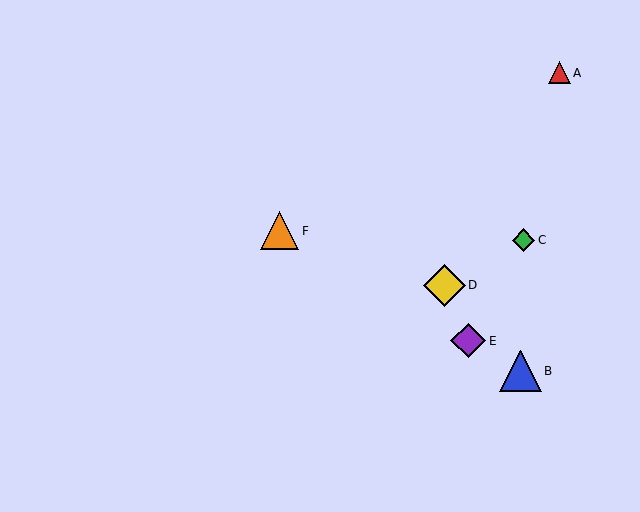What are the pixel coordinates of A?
Object A is at (560, 73).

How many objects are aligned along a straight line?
3 objects (B, E, F) are aligned along a straight line.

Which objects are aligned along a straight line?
Objects B, E, F are aligned along a straight line.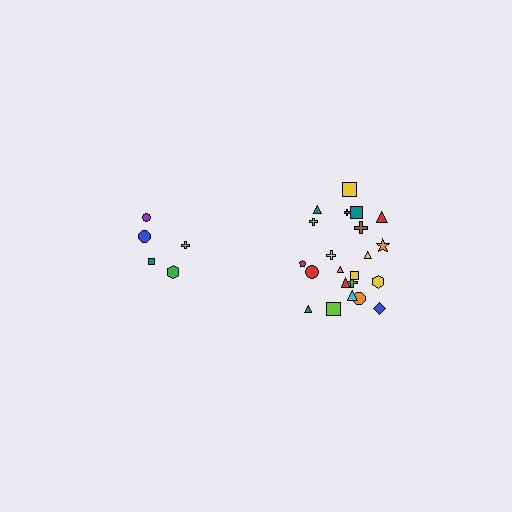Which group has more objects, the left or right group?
The right group.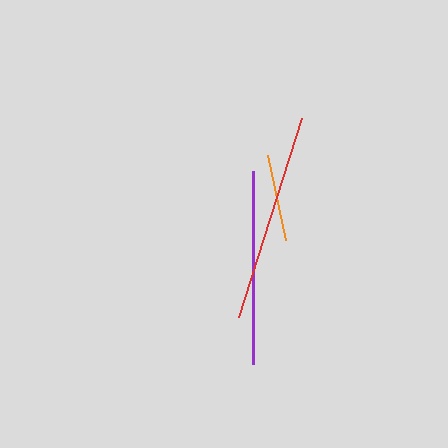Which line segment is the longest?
The red line is the longest at approximately 209 pixels.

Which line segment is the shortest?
The orange line is the shortest at approximately 86 pixels.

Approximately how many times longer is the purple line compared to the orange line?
The purple line is approximately 2.2 times the length of the orange line.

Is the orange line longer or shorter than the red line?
The red line is longer than the orange line.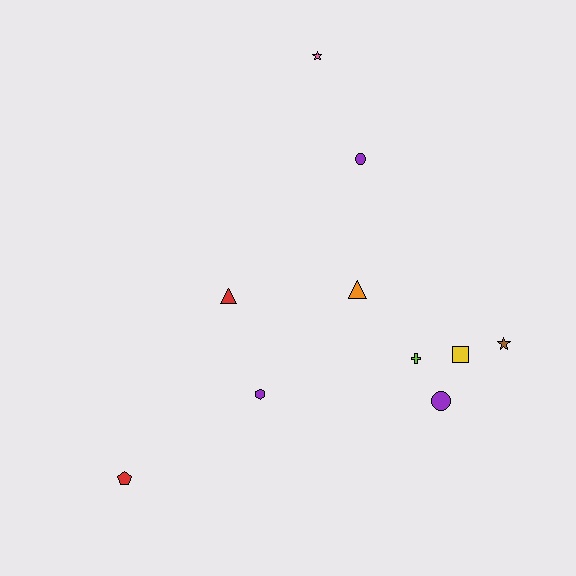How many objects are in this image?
There are 10 objects.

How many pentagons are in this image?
There is 1 pentagon.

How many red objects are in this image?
There are 2 red objects.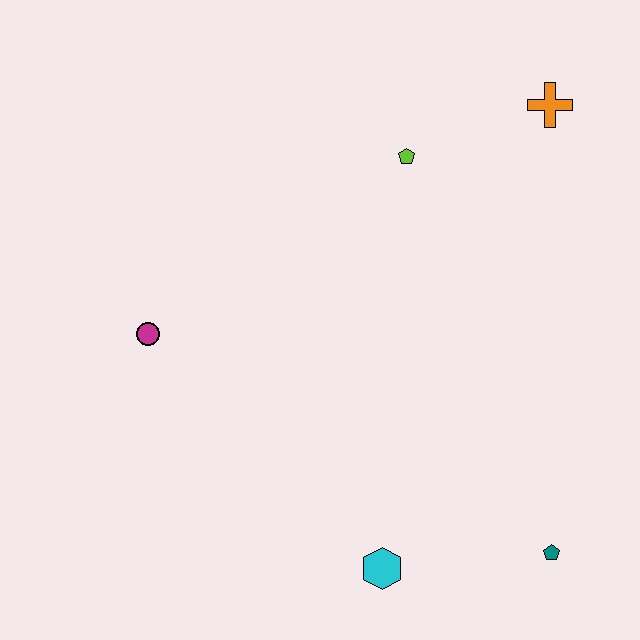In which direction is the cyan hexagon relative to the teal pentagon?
The cyan hexagon is to the left of the teal pentagon.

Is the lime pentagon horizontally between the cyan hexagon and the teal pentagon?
Yes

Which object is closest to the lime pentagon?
The orange cross is closest to the lime pentagon.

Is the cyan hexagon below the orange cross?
Yes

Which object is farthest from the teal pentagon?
The magenta circle is farthest from the teal pentagon.